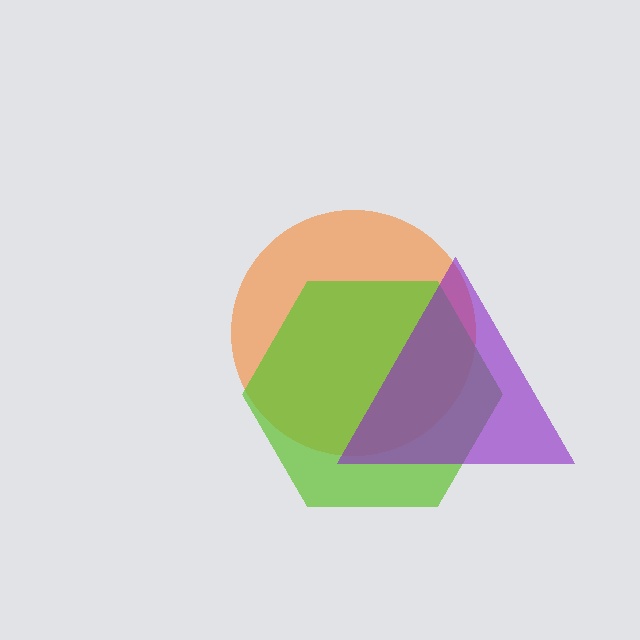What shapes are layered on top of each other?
The layered shapes are: an orange circle, a lime hexagon, a purple triangle.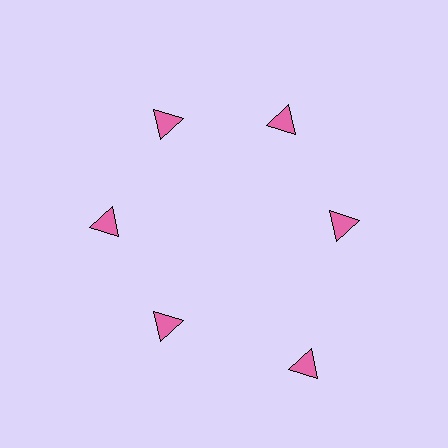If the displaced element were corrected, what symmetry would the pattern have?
It would have 6-fold rotational symmetry — the pattern would map onto itself every 60 degrees.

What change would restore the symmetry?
The symmetry would be restored by moving it inward, back onto the ring so that all 6 triangles sit at equal angles and equal distance from the center.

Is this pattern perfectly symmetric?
No. The 6 pink triangles are arranged in a ring, but one element near the 5 o'clock position is pushed outward from the center, breaking the 6-fold rotational symmetry.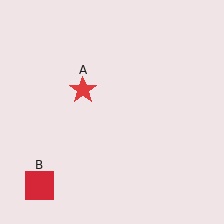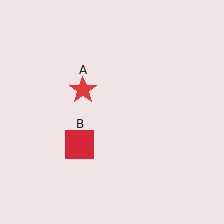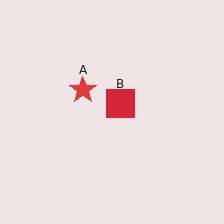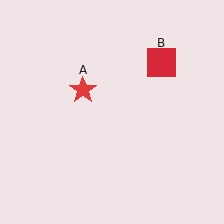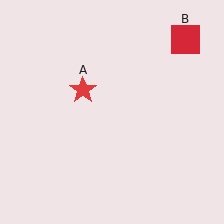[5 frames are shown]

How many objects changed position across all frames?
1 object changed position: red square (object B).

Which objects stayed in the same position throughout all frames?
Red star (object A) remained stationary.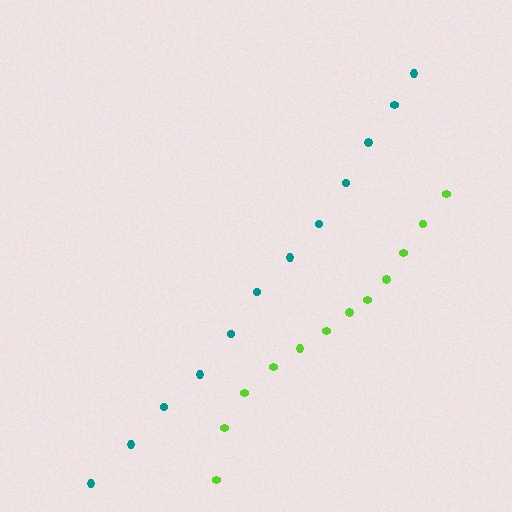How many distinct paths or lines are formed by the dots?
There are 2 distinct paths.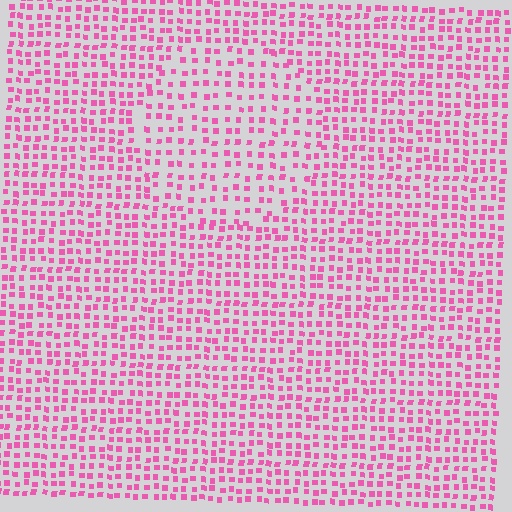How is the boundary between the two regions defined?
The boundary is defined by a change in element density (approximately 1.5x ratio). All elements are the same color, size, and shape.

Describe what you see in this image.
The image contains small pink elements arranged at two different densities. A circle-shaped region is visible where the elements are less densely packed than the surrounding area.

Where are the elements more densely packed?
The elements are more densely packed outside the circle boundary.